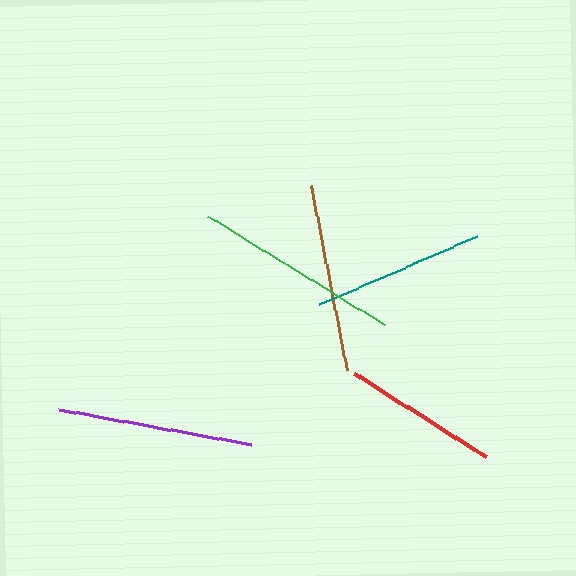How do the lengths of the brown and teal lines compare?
The brown and teal lines are approximately the same length.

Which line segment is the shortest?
The red line is the shortest at approximately 155 pixels.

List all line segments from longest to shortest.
From longest to shortest: green, purple, brown, teal, red.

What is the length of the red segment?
The red segment is approximately 155 pixels long.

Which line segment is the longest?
The green line is the longest at approximately 207 pixels.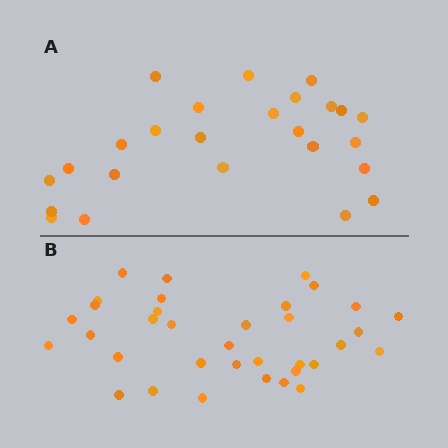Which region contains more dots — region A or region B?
Region B (the bottom region) has more dots.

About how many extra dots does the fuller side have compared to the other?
Region B has roughly 10 or so more dots than region A.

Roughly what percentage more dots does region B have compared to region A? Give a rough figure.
About 40% more.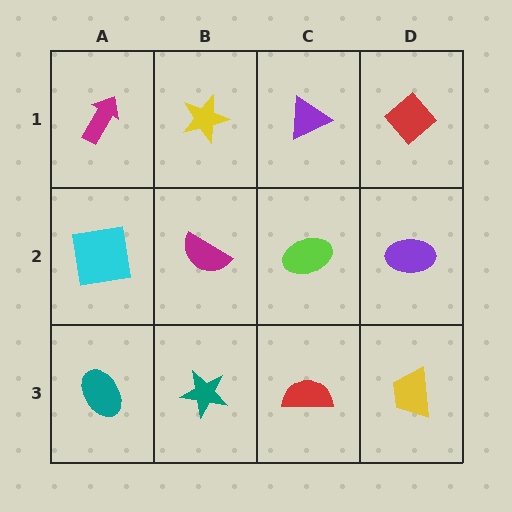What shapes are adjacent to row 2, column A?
A magenta arrow (row 1, column A), a teal ellipse (row 3, column A), a magenta semicircle (row 2, column B).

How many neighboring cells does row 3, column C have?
3.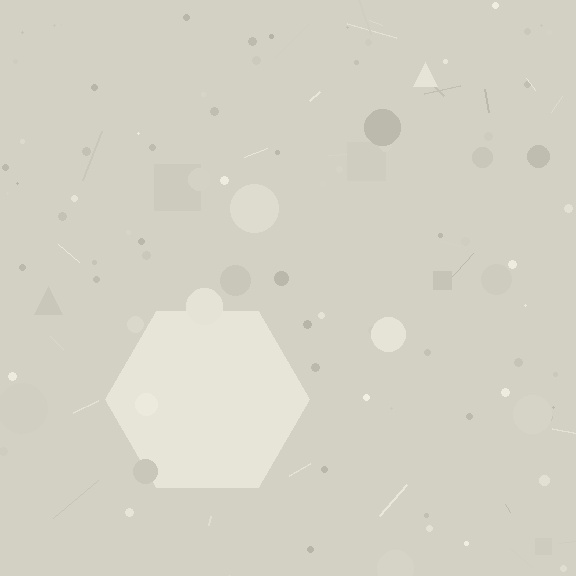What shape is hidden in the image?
A hexagon is hidden in the image.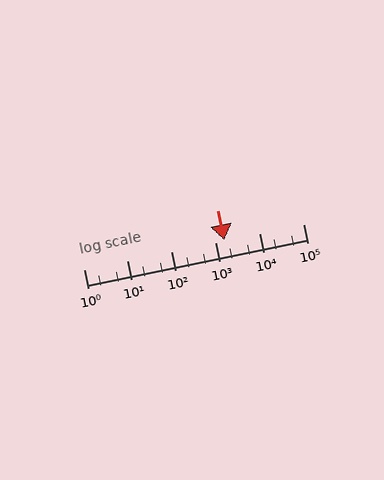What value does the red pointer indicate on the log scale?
The pointer indicates approximately 1600.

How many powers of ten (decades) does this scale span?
The scale spans 5 decades, from 1 to 100000.